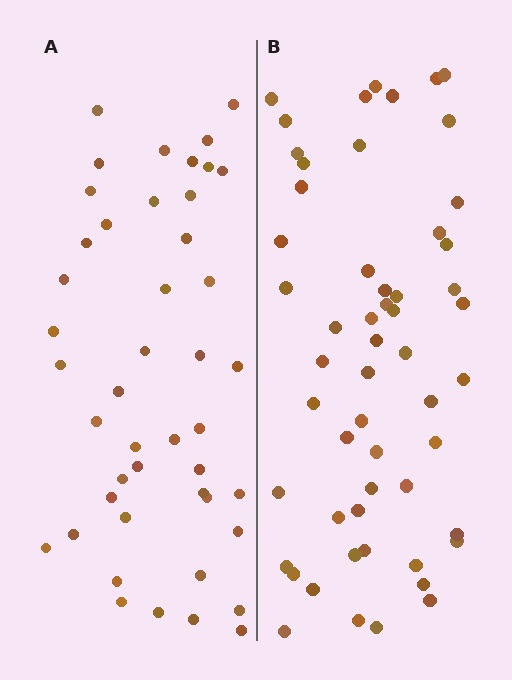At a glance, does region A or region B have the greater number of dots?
Region B (the right region) has more dots.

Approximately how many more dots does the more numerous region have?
Region B has roughly 10 or so more dots than region A.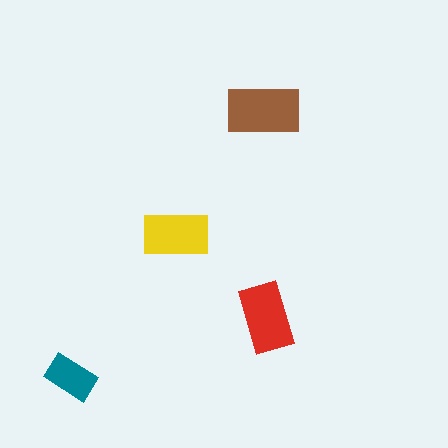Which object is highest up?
The brown rectangle is topmost.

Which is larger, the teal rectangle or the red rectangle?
The red one.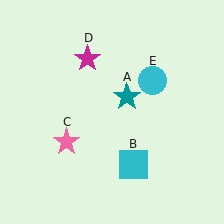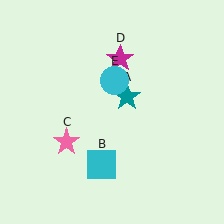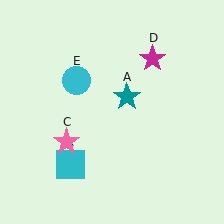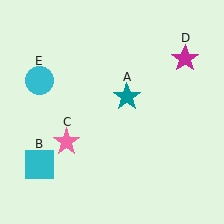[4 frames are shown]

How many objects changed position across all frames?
3 objects changed position: cyan square (object B), magenta star (object D), cyan circle (object E).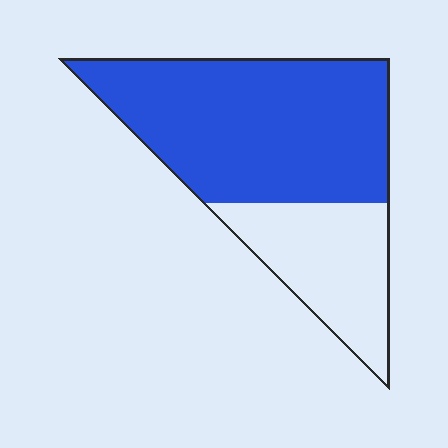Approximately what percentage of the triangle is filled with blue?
Approximately 70%.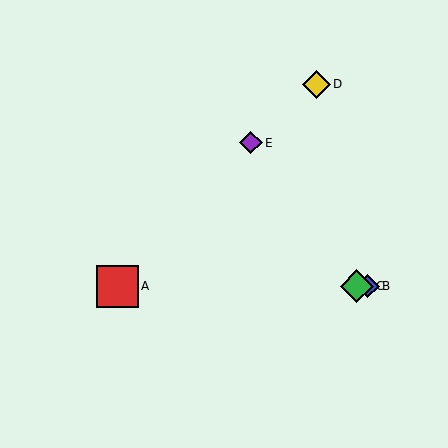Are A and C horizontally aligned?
Yes, both are at y≈286.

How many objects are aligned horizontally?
3 objects (A, B, C) are aligned horizontally.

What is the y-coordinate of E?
Object E is at y≈143.